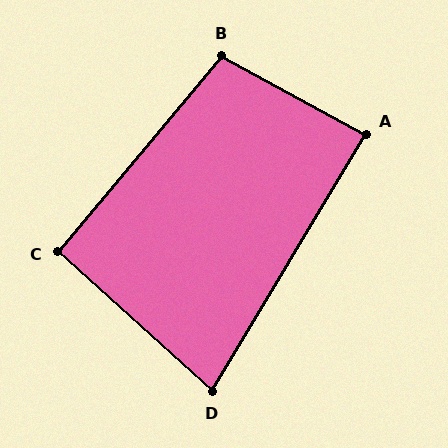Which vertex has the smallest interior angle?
D, at approximately 79 degrees.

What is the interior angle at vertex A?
Approximately 88 degrees (approximately right).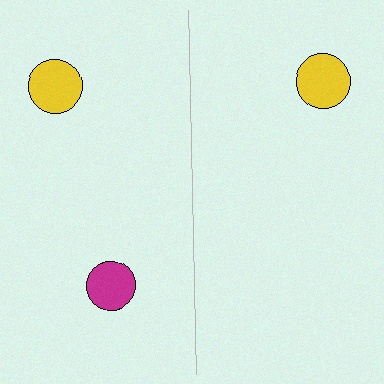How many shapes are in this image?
There are 3 shapes in this image.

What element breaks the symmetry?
A magenta circle is missing from the right side.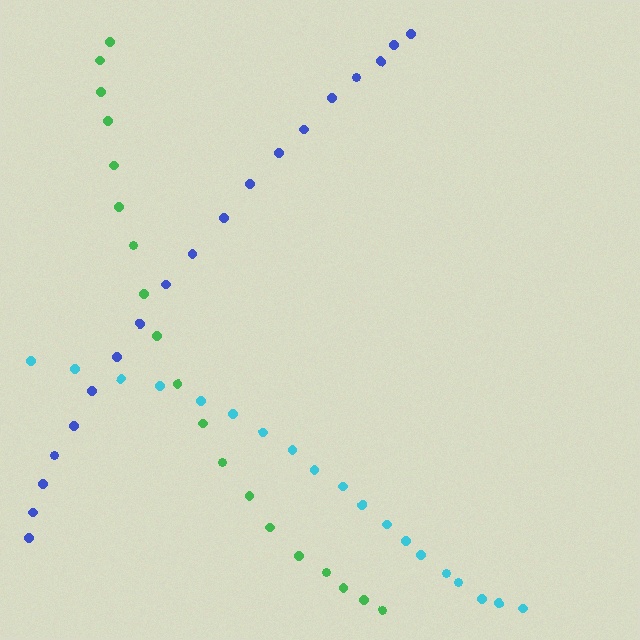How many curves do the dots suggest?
There are 3 distinct paths.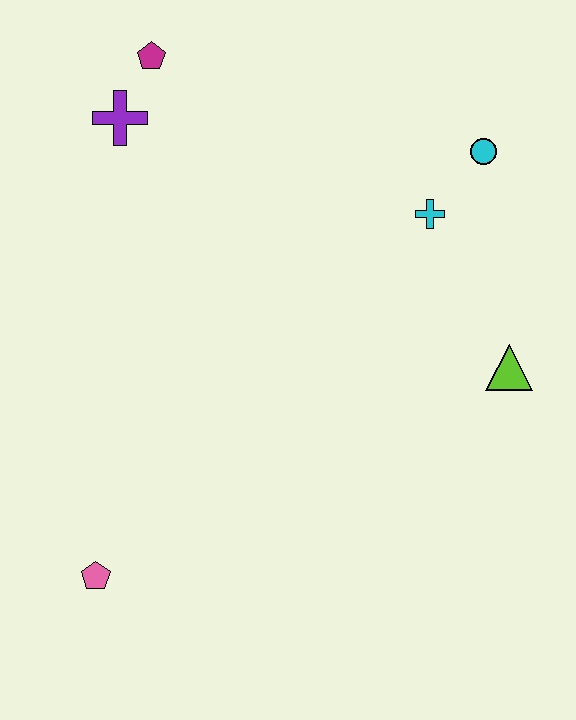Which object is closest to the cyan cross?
The cyan circle is closest to the cyan cross.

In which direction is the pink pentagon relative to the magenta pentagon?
The pink pentagon is below the magenta pentagon.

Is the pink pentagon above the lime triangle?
No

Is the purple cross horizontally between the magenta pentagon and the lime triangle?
No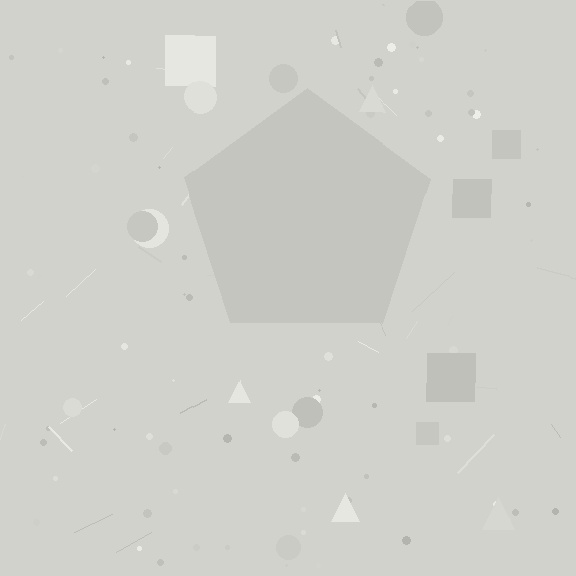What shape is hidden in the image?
A pentagon is hidden in the image.